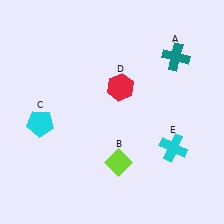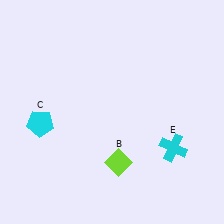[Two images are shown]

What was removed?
The red hexagon (D), the teal cross (A) were removed in Image 2.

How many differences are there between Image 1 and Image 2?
There are 2 differences between the two images.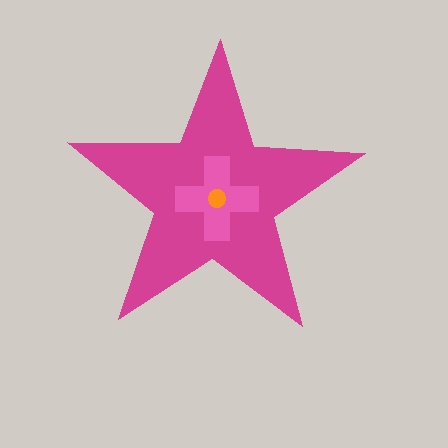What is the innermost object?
The orange circle.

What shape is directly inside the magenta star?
The pink cross.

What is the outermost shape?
The magenta star.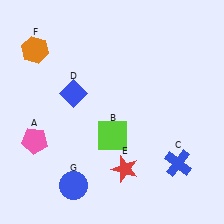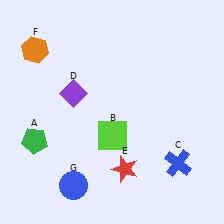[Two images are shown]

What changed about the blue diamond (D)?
In Image 1, D is blue. In Image 2, it changed to purple.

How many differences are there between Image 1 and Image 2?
There are 2 differences between the two images.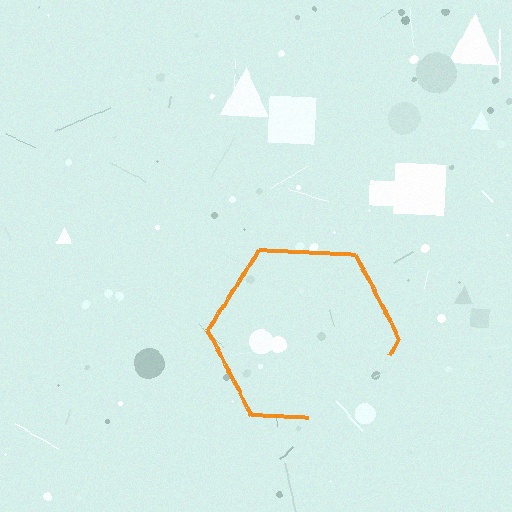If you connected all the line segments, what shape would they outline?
They would outline a hexagon.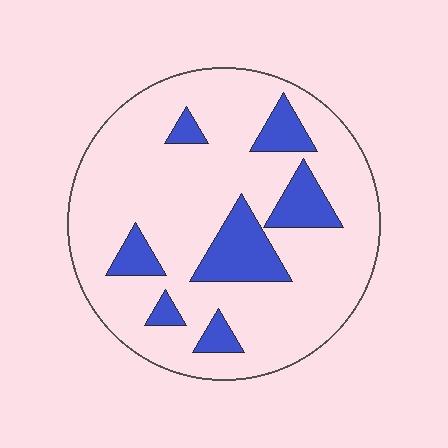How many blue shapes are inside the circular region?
7.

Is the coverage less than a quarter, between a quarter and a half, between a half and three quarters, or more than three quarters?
Less than a quarter.